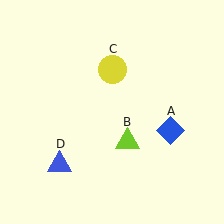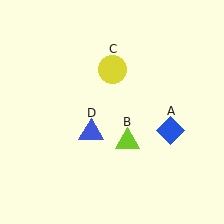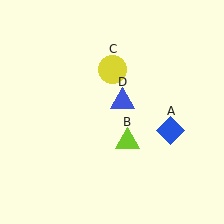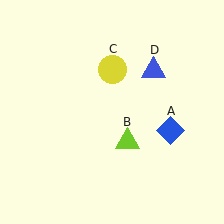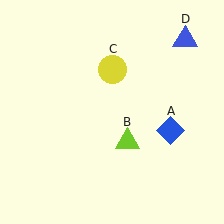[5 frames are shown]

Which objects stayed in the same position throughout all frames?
Blue diamond (object A) and lime triangle (object B) and yellow circle (object C) remained stationary.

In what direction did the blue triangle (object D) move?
The blue triangle (object D) moved up and to the right.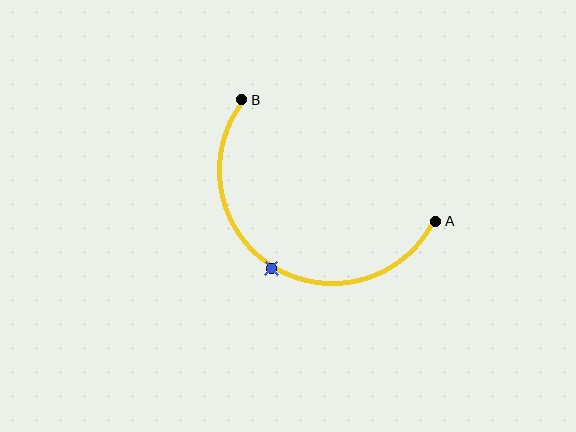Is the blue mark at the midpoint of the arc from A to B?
Yes. The blue mark lies on the arc at equal arc-length from both A and B — it is the arc midpoint.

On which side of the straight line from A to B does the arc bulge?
The arc bulges below the straight line connecting A and B.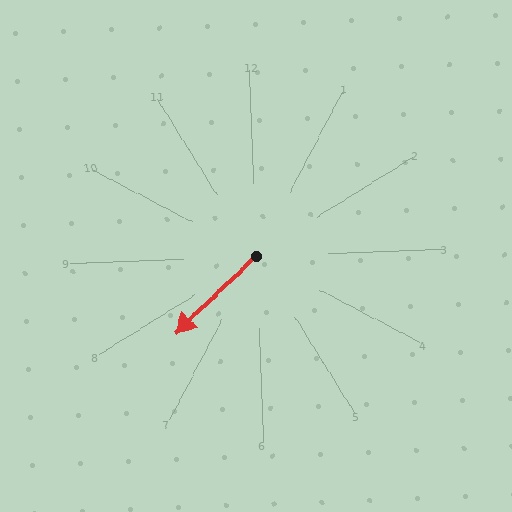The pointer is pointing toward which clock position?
Roughly 8 o'clock.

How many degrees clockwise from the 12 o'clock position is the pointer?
Approximately 228 degrees.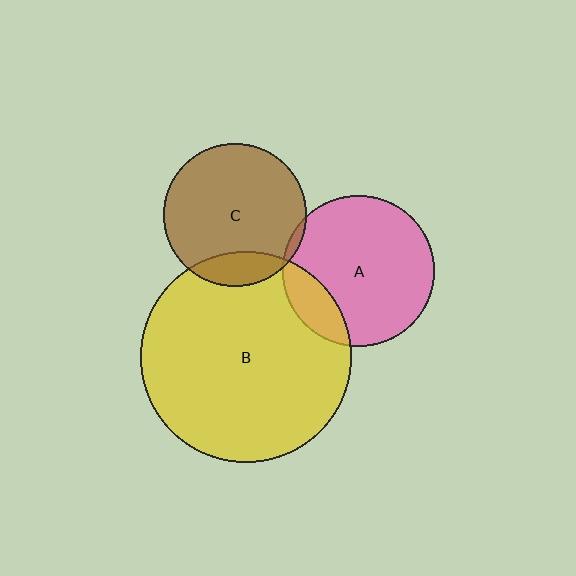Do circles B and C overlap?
Yes.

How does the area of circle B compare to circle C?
Approximately 2.2 times.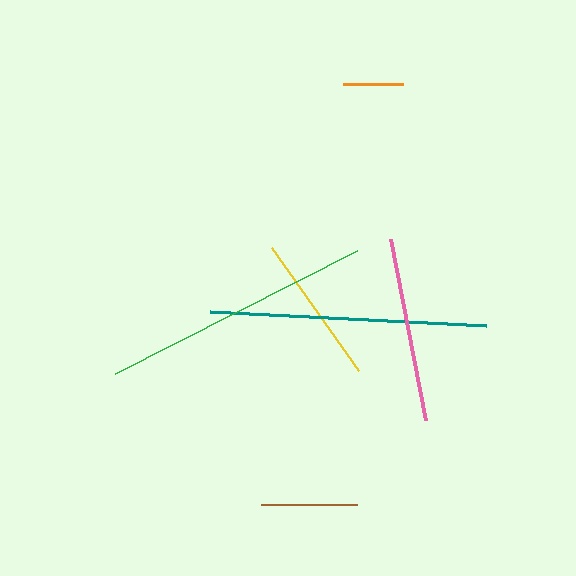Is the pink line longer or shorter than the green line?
The green line is longer than the pink line.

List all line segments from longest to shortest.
From longest to shortest: teal, green, pink, yellow, brown, orange.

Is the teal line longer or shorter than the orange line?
The teal line is longer than the orange line.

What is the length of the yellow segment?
The yellow segment is approximately 150 pixels long.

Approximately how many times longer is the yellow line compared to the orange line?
The yellow line is approximately 2.5 times the length of the orange line.